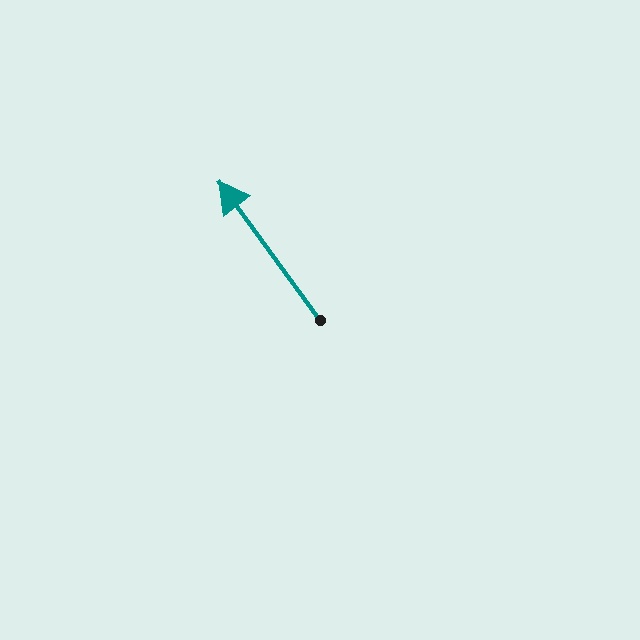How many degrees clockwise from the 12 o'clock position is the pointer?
Approximately 324 degrees.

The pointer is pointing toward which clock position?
Roughly 11 o'clock.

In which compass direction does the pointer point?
Northwest.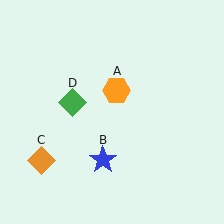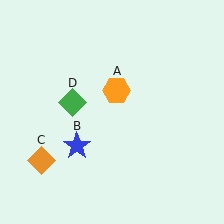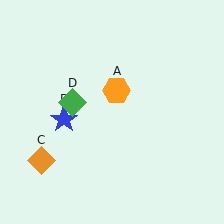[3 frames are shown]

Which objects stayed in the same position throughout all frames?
Orange hexagon (object A) and orange diamond (object C) and green diamond (object D) remained stationary.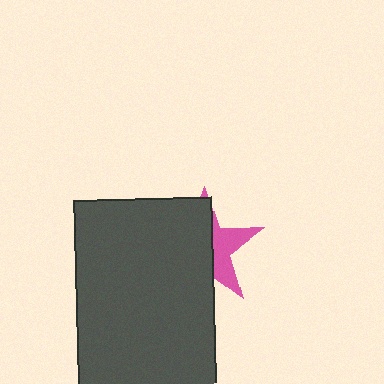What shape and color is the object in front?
The object in front is a dark gray rectangle.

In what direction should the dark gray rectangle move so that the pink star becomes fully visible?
The dark gray rectangle should move left. That is the shortest direction to clear the overlap and leave the pink star fully visible.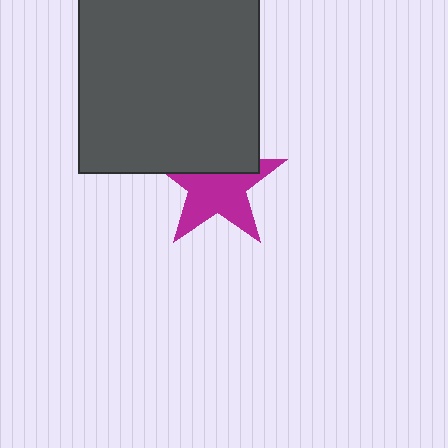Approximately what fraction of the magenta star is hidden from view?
Roughly 37% of the magenta star is hidden behind the dark gray square.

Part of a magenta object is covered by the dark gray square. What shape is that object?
It is a star.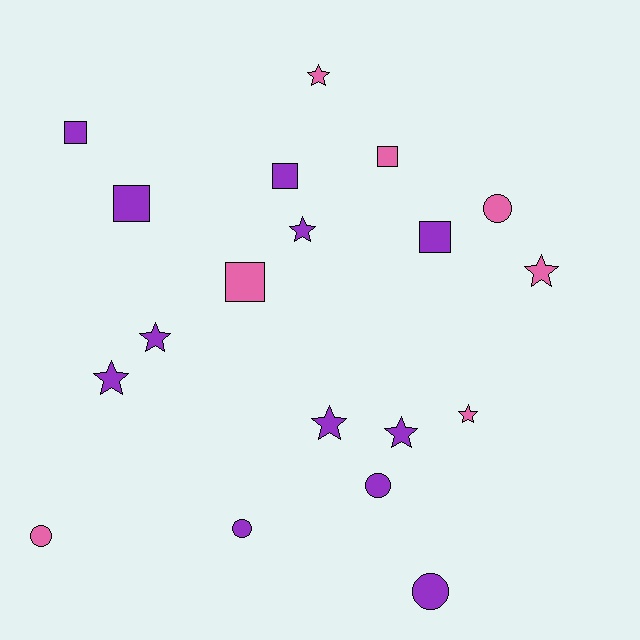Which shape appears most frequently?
Star, with 8 objects.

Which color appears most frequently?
Purple, with 12 objects.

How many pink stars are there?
There are 3 pink stars.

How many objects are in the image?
There are 19 objects.